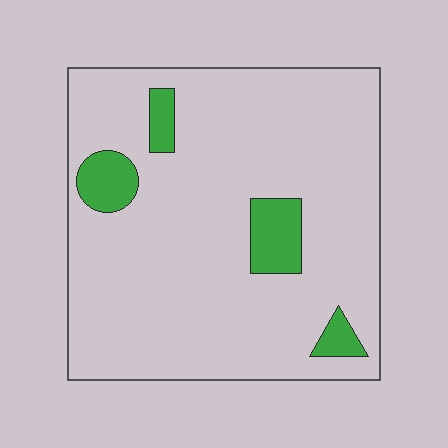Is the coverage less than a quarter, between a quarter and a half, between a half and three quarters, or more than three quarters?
Less than a quarter.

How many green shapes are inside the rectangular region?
4.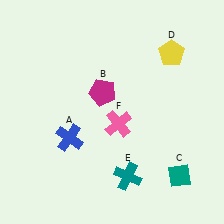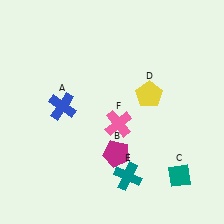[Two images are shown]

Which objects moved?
The objects that moved are: the blue cross (A), the magenta pentagon (B), the yellow pentagon (D).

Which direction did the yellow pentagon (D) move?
The yellow pentagon (D) moved down.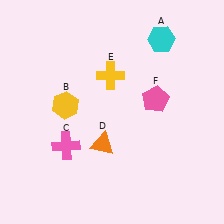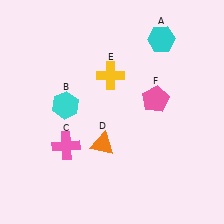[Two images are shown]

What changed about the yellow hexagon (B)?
In Image 1, B is yellow. In Image 2, it changed to cyan.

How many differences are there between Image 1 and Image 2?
There is 1 difference between the two images.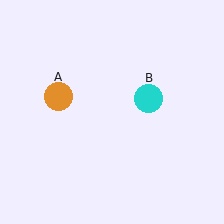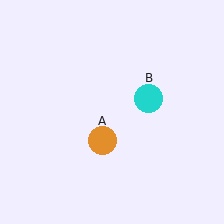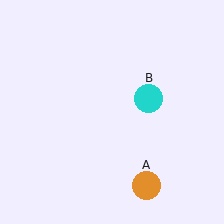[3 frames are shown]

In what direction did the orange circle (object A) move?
The orange circle (object A) moved down and to the right.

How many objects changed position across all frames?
1 object changed position: orange circle (object A).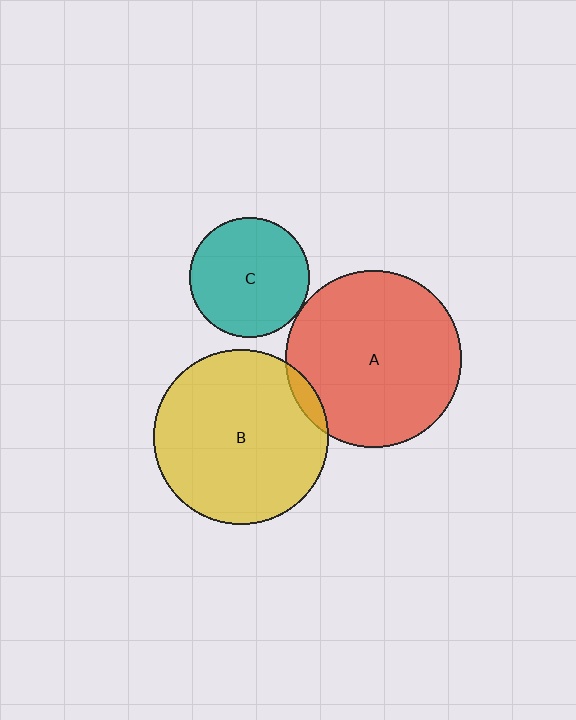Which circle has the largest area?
Circle A (red).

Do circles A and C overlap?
Yes.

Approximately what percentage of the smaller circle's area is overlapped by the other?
Approximately 5%.